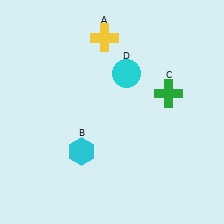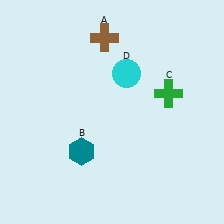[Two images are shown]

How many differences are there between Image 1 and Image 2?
There are 2 differences between the two images.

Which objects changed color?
A changed from yellow to brown. B changed from cyan to teal.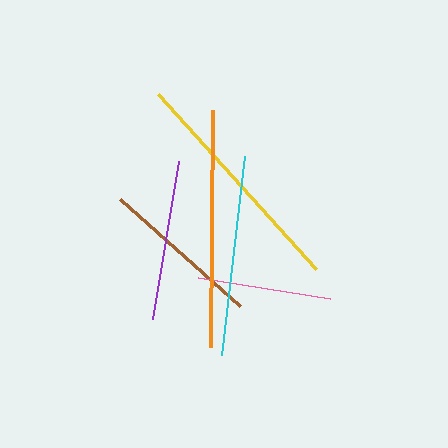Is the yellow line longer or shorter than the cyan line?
The yellow line is longer than the cyan line.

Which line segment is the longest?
The orange line is the longest at approximately 237 pixels.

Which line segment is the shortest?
The pink line is the shortest at approximately 134 pixels.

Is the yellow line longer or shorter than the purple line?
The yellow line is longer than the purple line.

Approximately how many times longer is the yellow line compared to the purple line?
The yellow line is approximately 1.5 times the length of the purple line.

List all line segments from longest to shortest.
From longest to shortest: orange, yellow, cyan, brown, purple, pink.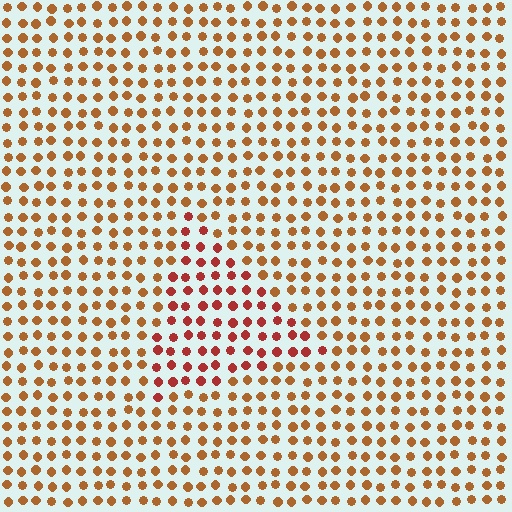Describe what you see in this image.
The image is filled with small brown elements in a uniform arrangement. A triangle-shaped region is visible where the elements are tinted to a slightly different hue, forming a subtle color boundary.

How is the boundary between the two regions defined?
The boundary is defined purely by a slight shift in hue (about 28 degrees). Spacing, size, and orientation are identical on both sides.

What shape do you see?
I see a triangle.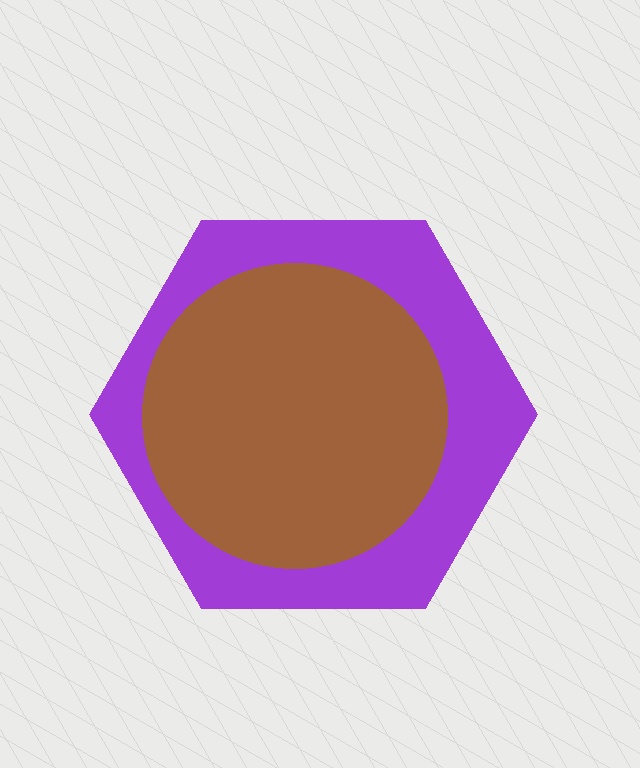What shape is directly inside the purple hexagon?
The brown circle.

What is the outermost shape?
The purple hexagon.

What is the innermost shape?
The brown circle.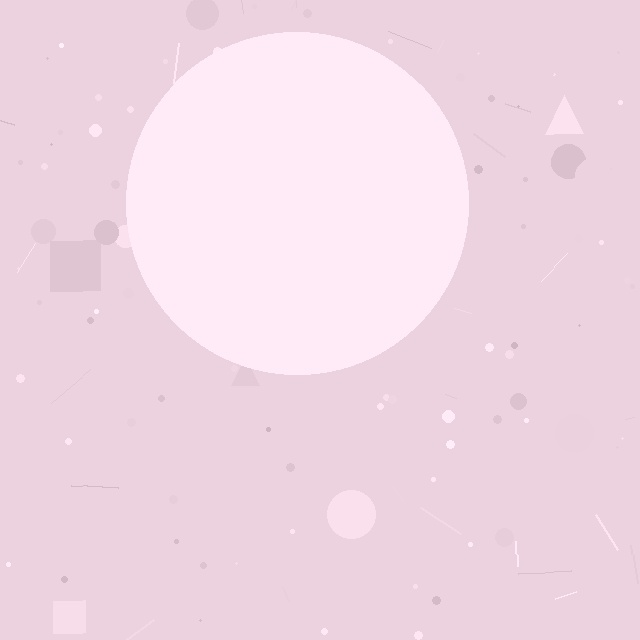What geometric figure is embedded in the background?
A circle is embedded in the background.